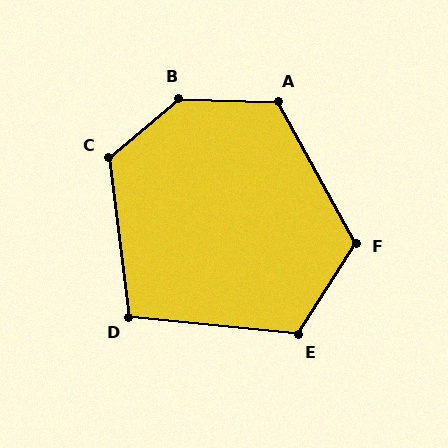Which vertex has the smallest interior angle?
D, at approximately 103 degrees.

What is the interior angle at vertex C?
Approximately 123 degrees (obtuse).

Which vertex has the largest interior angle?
B, at approximately 138 degrees.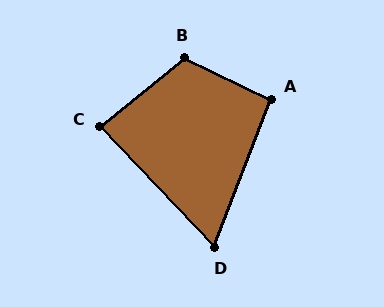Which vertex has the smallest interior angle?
D, at approximately 65 degrees.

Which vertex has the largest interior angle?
B, at approximately 115 degrees.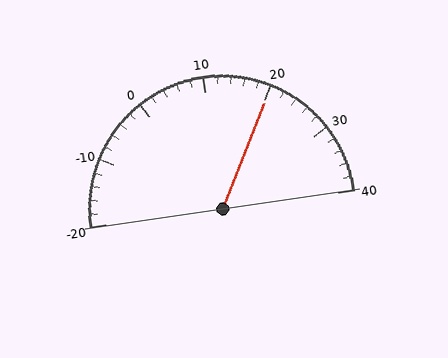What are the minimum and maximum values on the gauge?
The gauge ranges from -20 to 40.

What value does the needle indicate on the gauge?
The needle indicates approximately 20.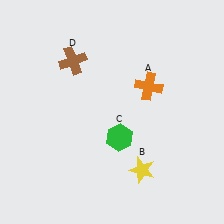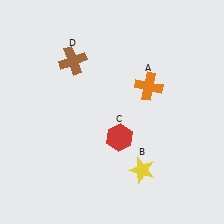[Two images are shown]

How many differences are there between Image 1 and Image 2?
There is 1 difference between the two images.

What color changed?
The hexagon (C) changed from green in Image 1 to red in Image 2.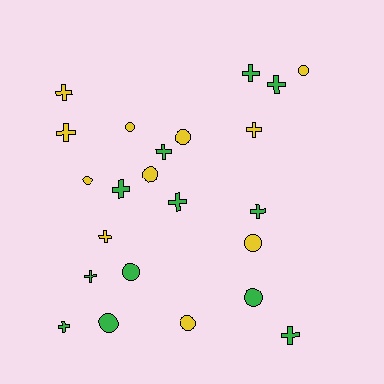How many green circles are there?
There are 3 green circles.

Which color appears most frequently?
Green, with 12 objects.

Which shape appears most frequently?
Cross, with 13 objects.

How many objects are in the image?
There are 23 objects.